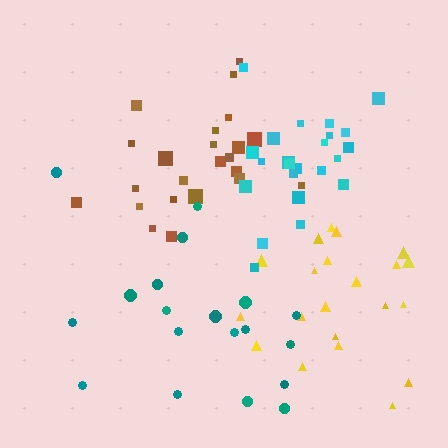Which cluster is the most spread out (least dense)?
Teal.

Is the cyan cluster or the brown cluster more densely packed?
Brown.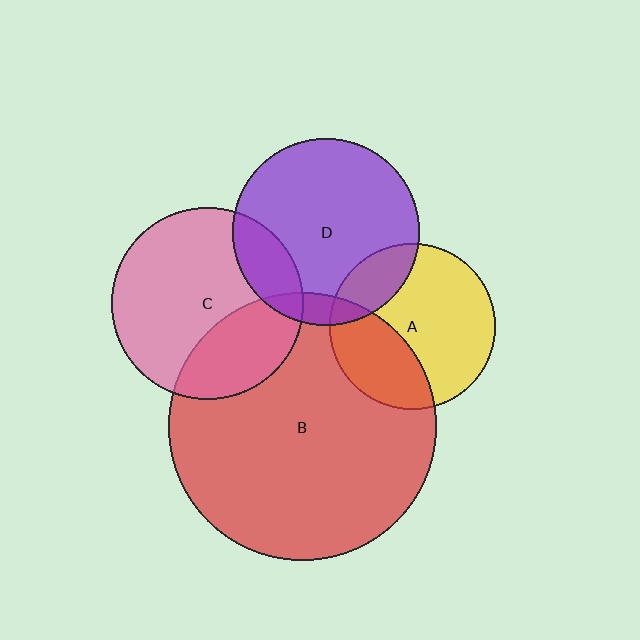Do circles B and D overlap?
Yes.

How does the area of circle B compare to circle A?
Approximately 2.6 times.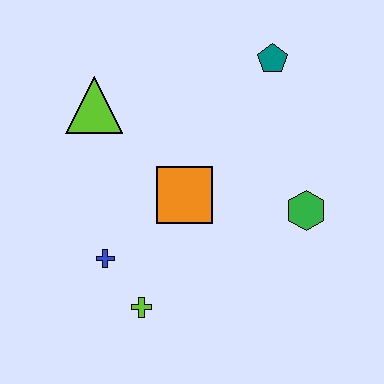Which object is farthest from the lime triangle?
The green hexagon is farthest from the lime triangle.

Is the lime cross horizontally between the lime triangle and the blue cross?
No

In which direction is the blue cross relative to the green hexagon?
The blue cross is to the left of the green hexagon.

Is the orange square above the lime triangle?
No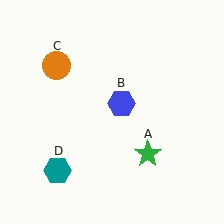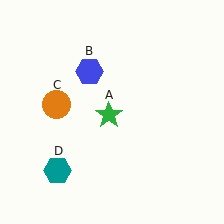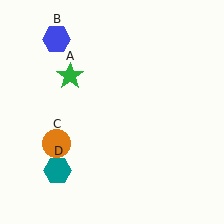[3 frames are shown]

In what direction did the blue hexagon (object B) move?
The blue hexagon (object B) moved up and to the left.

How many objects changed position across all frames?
3 objects changed position: green star (object A), blue hexagon (object B), orange circle (object C).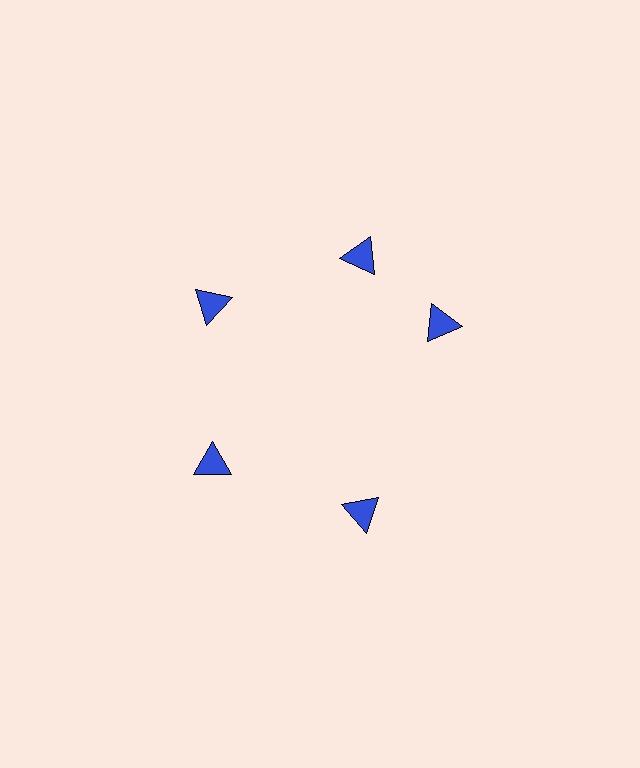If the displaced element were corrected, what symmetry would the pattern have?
It would have 5-fold rotational symmetry — the pattern would map onto itself every 72 degrees.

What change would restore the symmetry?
The symmetry would be restored by rotating it back into even spacing with its neighbors so that all 5 triangles sit at equal angles and equal distance from the center.